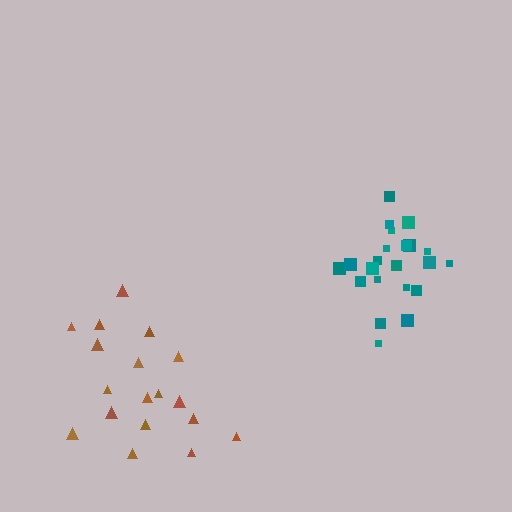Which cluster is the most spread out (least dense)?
Brown.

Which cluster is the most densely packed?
Teal.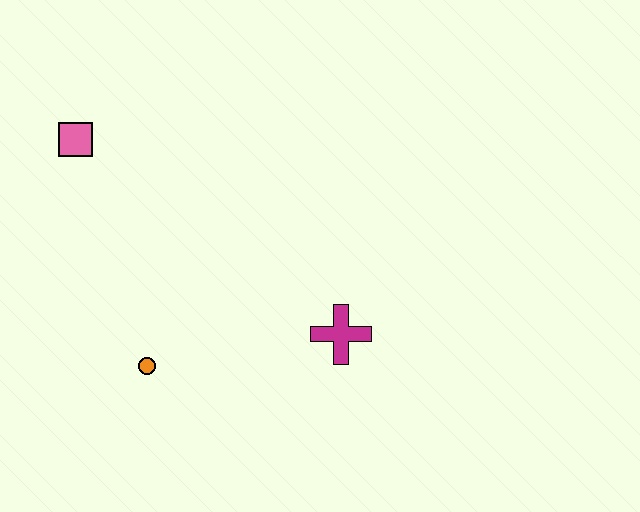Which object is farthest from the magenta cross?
The pink square is farthest from the magenta cross.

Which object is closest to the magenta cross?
The orange circle is closest to the magenta cross.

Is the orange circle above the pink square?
No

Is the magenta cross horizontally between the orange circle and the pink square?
No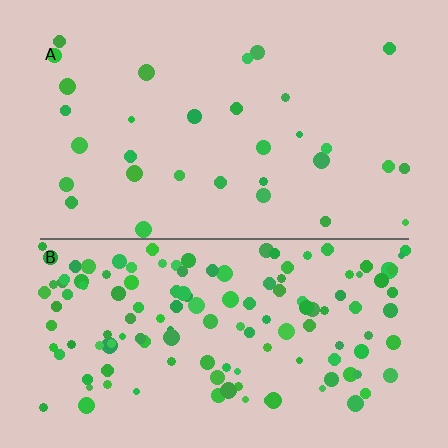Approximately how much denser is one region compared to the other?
Approximately 4.3× — region B over region A.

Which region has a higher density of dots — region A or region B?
B (the bottom).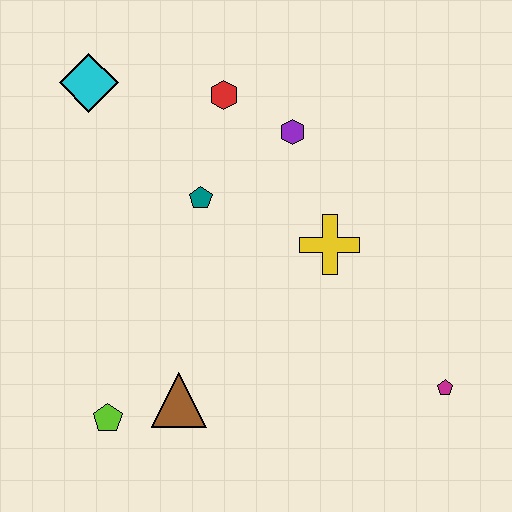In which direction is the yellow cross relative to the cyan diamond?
The yellow cross is to the right of the cyan diamond.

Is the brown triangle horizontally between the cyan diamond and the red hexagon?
Yes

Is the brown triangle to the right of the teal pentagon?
No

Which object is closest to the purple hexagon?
The red hexagon is closest to the purple hexagon.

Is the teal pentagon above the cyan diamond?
No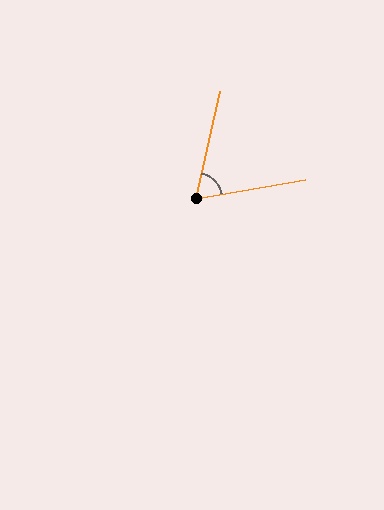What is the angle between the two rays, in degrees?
Approximately 68 degrees.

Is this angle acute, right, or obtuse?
It is acute.